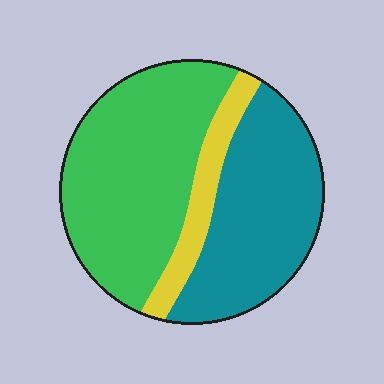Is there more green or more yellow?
Green.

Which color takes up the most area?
Green, at roughly 50%.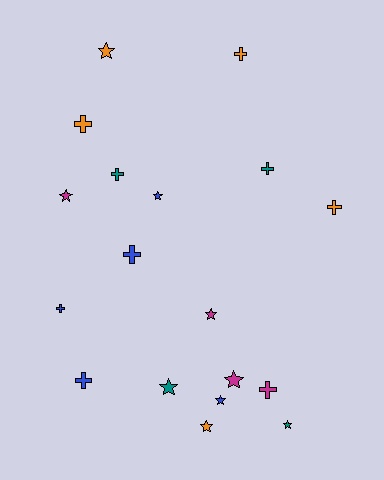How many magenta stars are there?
There are 3 magenta stars.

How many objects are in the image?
There are 18 objects.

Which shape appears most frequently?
Star, with 9 objects.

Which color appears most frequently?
Blue, with 5 objects.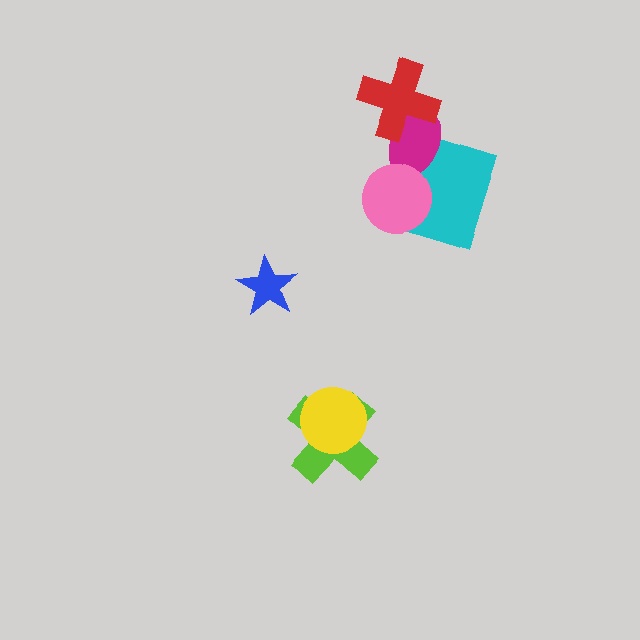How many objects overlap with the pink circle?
2 objects overlap with the pink circle.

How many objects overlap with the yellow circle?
1 object overlaps with the yellow circle.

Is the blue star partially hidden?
No, no other shape covers it.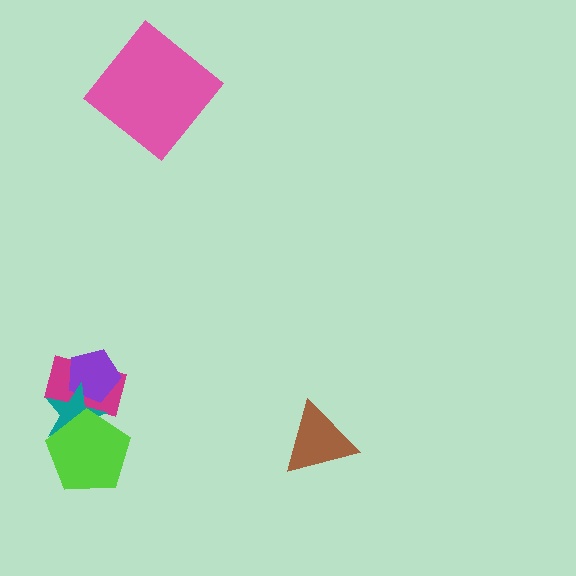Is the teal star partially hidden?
Yes, it is partially covered by another shape.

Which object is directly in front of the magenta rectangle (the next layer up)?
The purple pentagon is directly in front of the magenta rectangle.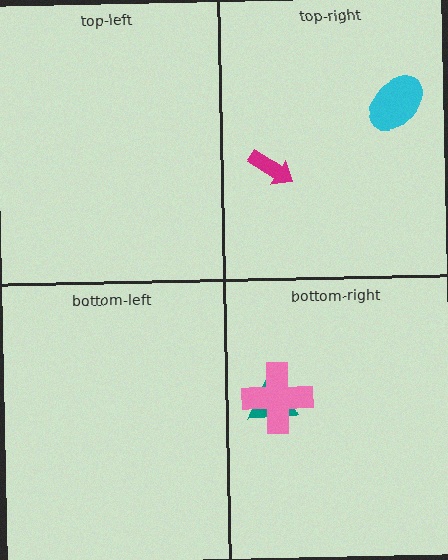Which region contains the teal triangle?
The bottom-right region.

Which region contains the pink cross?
The bottom-right region.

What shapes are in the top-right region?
The magenta arrow, the cyan ellipse.